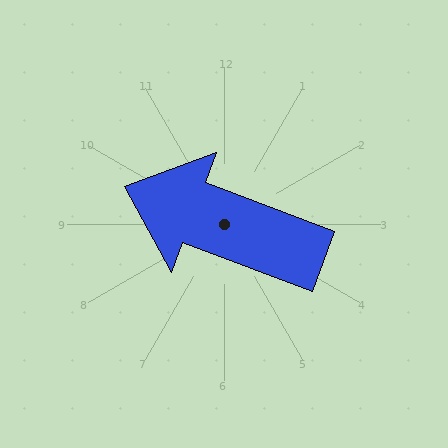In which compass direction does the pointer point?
West.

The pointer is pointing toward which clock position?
Roughly 10 o'clock.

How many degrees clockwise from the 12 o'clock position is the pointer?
Approximately 290 degrees.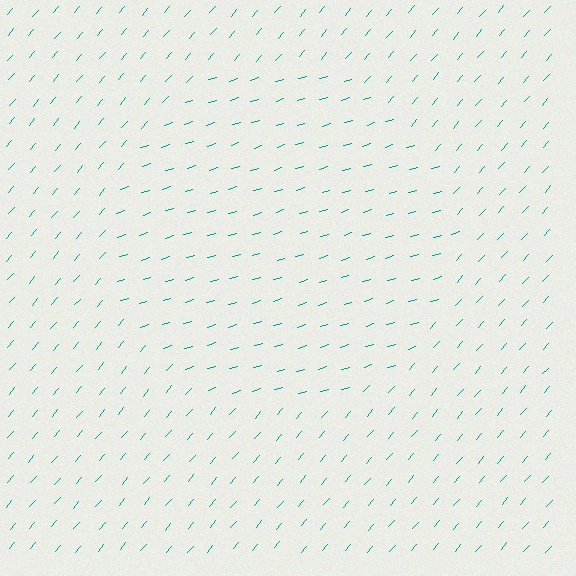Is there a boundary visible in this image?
Yes, there is a texture boundary formed by a change in line orientation.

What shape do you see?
I see a circle.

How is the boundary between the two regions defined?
The boundary is defined purely by a change in line orientation (approximately 32 degrees difference). All lines are the same color and thickness.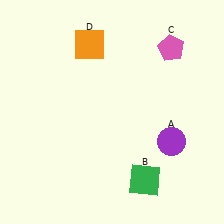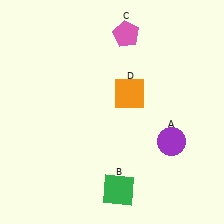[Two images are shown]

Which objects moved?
The objects that moved are: the green square (B), the pink pentagon (C), the orange square (D).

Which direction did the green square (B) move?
The green square (B) moved left.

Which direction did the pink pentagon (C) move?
The pink pentagon (C) moved left.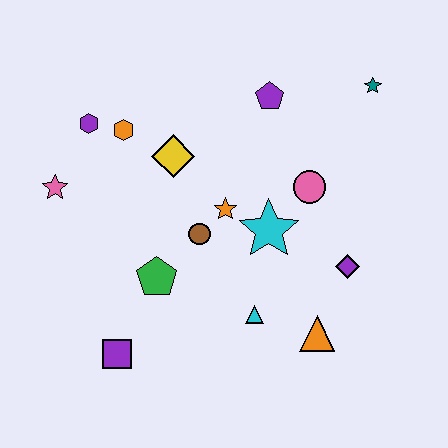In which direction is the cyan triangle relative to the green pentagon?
The cyan triangle is to the right of the green pentagon.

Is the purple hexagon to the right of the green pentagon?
No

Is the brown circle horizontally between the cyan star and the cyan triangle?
No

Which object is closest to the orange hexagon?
The purple hexagon is closest to the orange hexagon.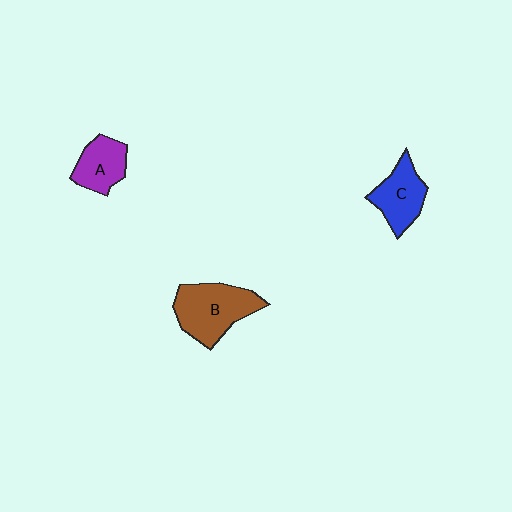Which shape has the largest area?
Shape B (brown).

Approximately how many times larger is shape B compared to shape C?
Approximately 1.4 times.